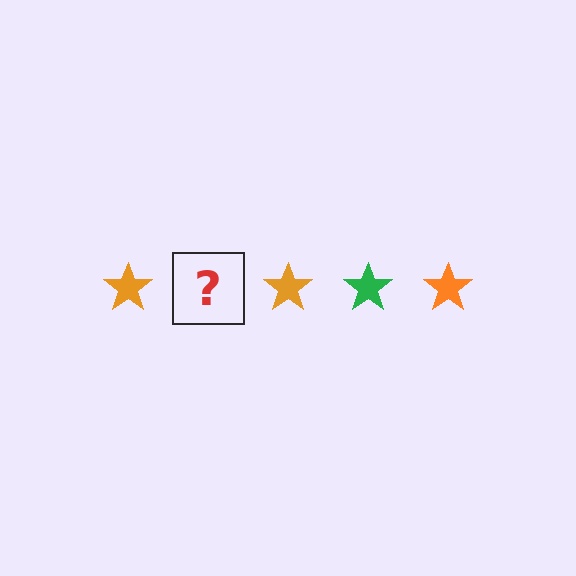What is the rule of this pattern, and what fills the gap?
The rule is that the pattern cycles through orange, green stars. The gap should be filled with a green star.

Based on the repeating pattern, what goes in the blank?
The blank should be a green star.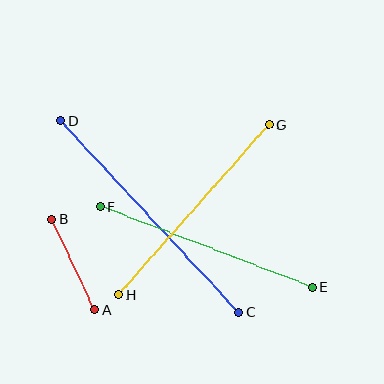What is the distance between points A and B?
The distance is approximately 100 pixels.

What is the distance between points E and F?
The distance is approximately 227 pixels.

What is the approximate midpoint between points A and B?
The midpoint is at approximately (74, 264) pixels.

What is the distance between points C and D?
The distance is approximately 262 pixels.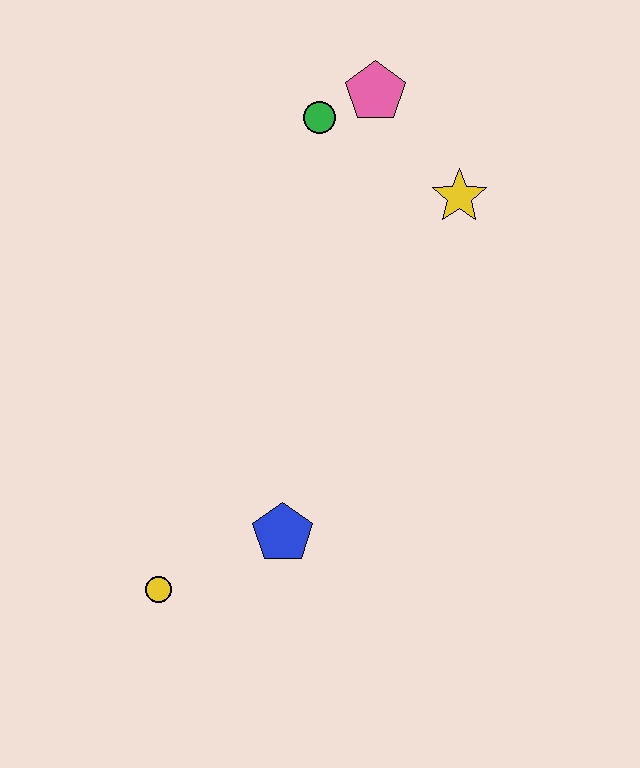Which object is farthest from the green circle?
The yellow circle is farthest from the green circle.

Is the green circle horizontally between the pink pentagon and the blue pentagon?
Yes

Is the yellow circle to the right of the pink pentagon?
No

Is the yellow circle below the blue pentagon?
Yes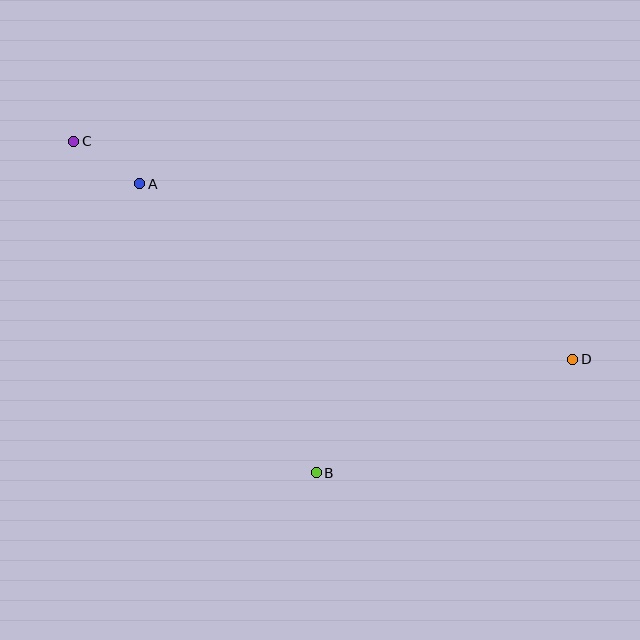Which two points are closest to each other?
Points A and C are closest to each other.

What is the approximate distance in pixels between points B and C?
The distance between B and C is approximately 411 pixels.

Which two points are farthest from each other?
Points C and D are farthest from each other.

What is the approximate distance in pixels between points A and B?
The distance between A and B is approximately 339 pixels.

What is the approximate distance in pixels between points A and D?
The distance between A and D is approximately 467 pixels.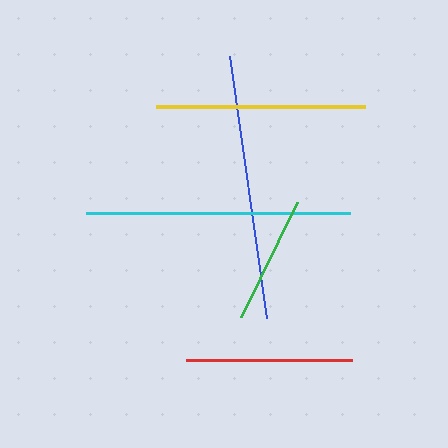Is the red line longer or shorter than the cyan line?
The cyan line is longer than the red line.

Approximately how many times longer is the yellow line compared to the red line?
The yellow line is approximately 1.3 times the length of the red line.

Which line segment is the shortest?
The green line is the shortest at approximately 128 pixels.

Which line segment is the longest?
The blue line is the longest at approximately 265 pixels.